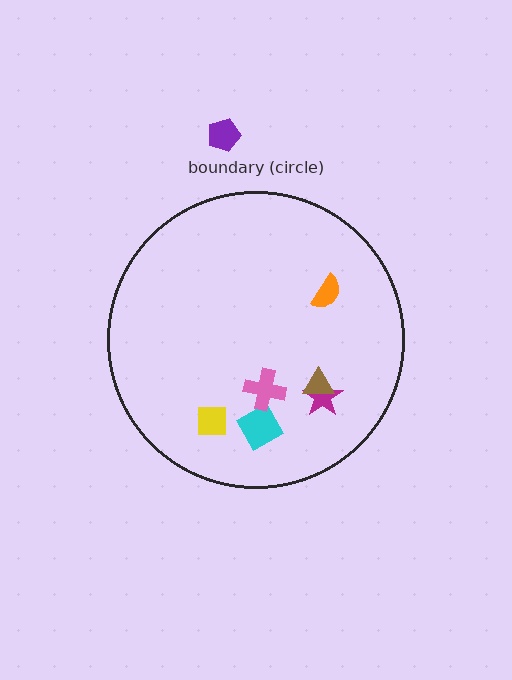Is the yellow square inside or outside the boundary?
Inside.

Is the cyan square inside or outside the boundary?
Inside.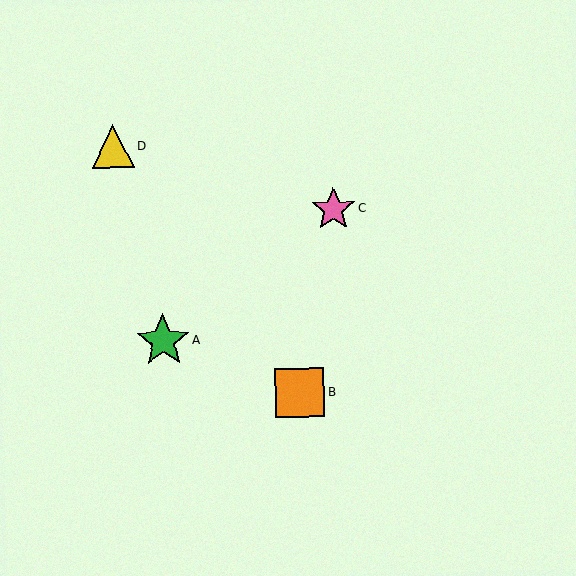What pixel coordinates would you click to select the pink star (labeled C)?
Click at (333, 209) to select the pink star C.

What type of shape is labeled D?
Shape D is a yellow triangle.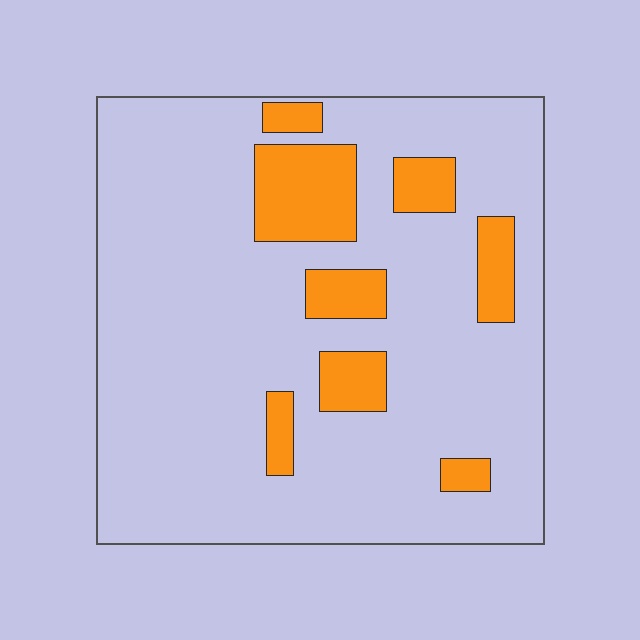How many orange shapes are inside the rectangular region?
8.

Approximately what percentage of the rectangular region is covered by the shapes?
Approximately 15%.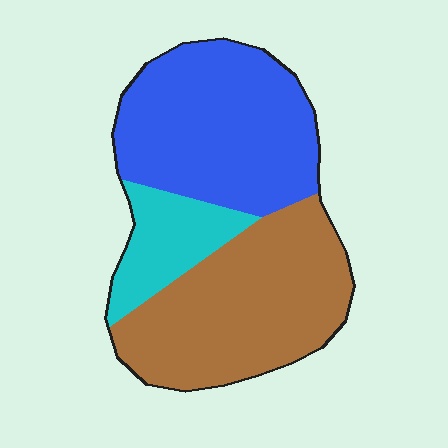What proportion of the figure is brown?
Brown covers 43% of the figure.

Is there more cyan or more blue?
Blue.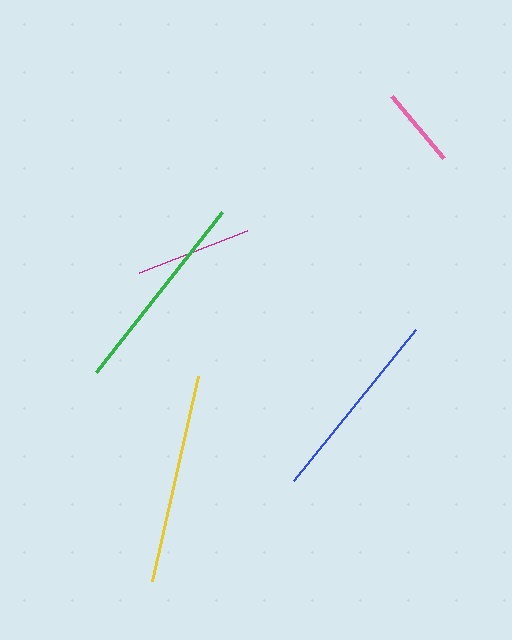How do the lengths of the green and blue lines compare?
The green and blue lines are approximately the same length.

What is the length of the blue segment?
The blue segment is approximately 194 pixels long.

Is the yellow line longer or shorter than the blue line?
The yellow line is longer than the blue line.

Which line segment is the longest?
The yellow line is the longest at approximately 210 pixels.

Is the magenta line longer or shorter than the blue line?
The blue line is longer than the magenta line.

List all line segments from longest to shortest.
From longest to shortest: yellow, green, blue, magenta, pink.